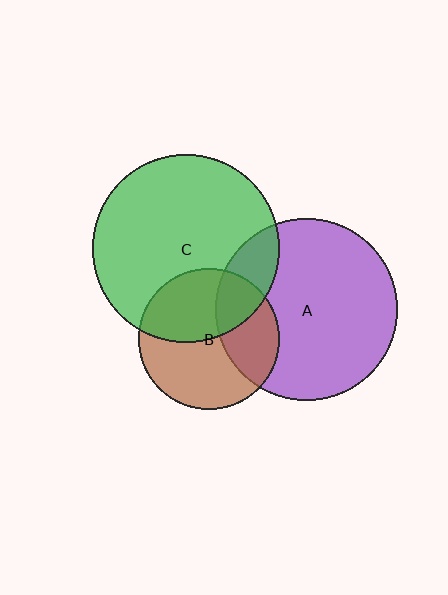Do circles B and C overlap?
Yes.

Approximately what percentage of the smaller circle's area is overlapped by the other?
Approximately 40%.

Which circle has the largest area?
Circle C (green).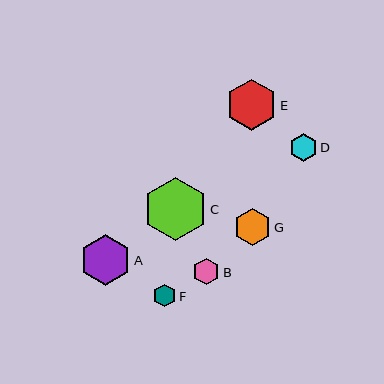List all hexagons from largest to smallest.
From largest to smallest: C, E, A, G, D, B, F.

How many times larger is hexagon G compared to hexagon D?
Hexagon G is approximately 1.3 times the size of hexagon D.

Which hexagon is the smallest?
Hexagon F is the smallest with a size of approximately 23 pixels.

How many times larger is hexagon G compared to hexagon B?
Hexagon G is approximately 1.4 times the size of hexagon B.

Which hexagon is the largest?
Hexagon C is the largest with a size of approximately 64 pixels.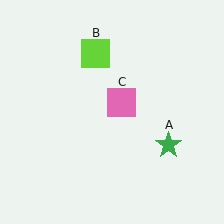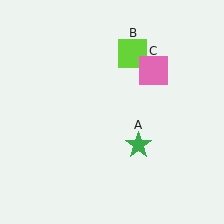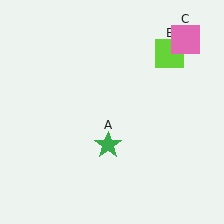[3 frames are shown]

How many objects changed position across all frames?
3 objects changed position: green star (object A), lime square (object B), pink square (object C).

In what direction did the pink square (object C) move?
The pink square (object C) moved up and to the right.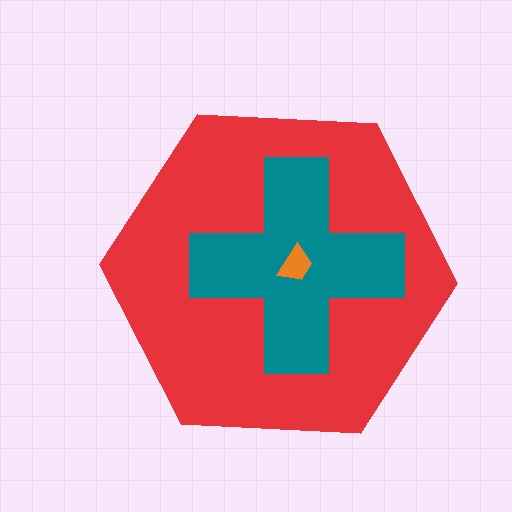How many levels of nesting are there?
3.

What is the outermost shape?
The red hexagon.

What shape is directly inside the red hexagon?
The teal cross.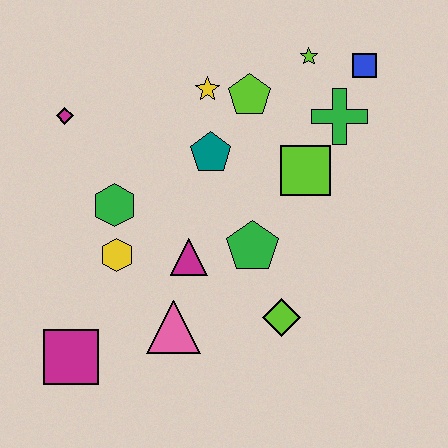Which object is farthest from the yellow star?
The magenta square is farthest from the yellow star.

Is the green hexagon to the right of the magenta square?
Yes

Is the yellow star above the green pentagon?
Yes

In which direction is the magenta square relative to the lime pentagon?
The magenta square is below the lime pentagon.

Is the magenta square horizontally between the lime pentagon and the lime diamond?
No